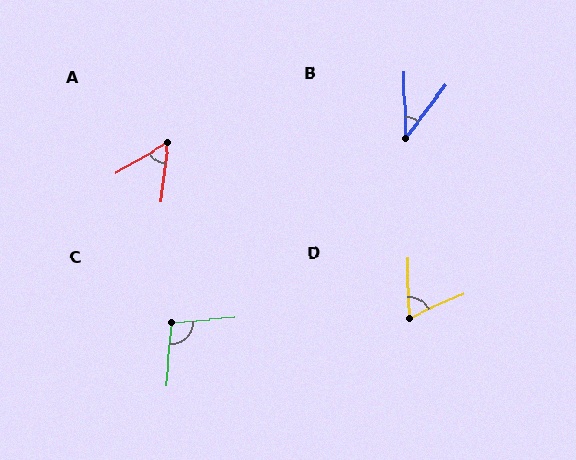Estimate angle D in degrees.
Approximately 68 degrees.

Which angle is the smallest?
B, at approximately 39 degrees.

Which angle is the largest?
C, at approximately 100 degrees.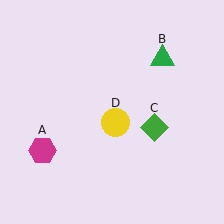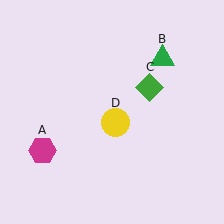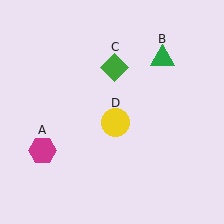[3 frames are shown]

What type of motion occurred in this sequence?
The green diamond (object C) rotated counterclockwise around the center of the scene.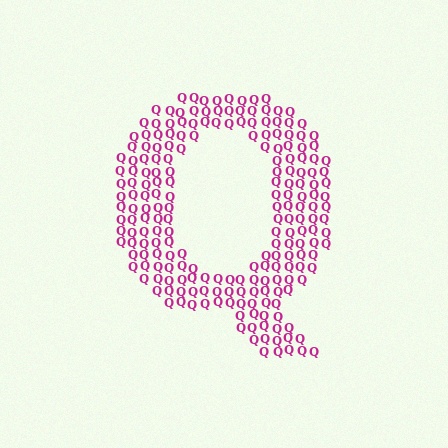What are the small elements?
The small elements are letter Q's.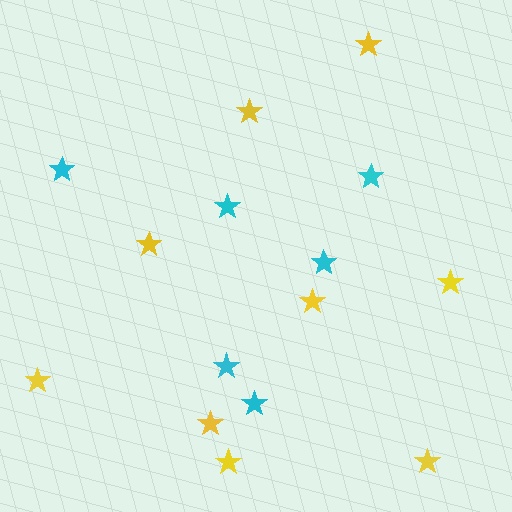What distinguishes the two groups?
There are 2 groups: one group of cyan stars (6) and one group of yellow stars (9).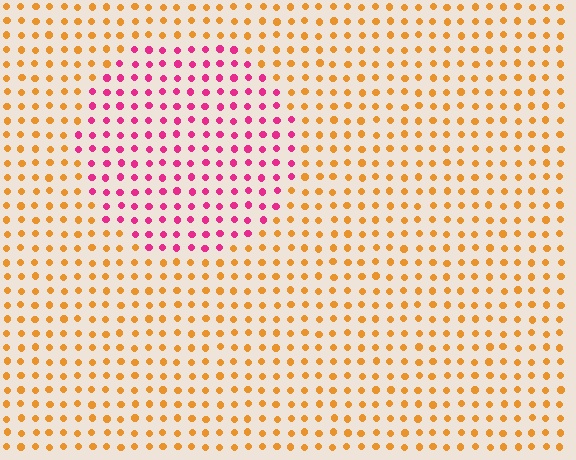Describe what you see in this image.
The image is filled with small orange elements in a uniform arrangement. A circle-shaped region is visible where the elements are tinted to a slightly different hue, forming a subtle color boundary.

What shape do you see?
I see a circle.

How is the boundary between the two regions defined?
The boundary is defined purely by a slight shift in hue (about 65 degrees). Spacing, size, and orientation are identical on both sides.